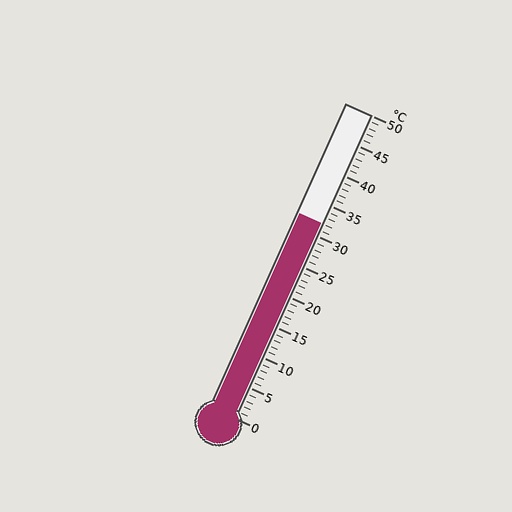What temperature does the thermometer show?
The thermometer shows approximately 32°C.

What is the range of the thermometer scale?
The thermometer scale ranges from 0°C to 50°C.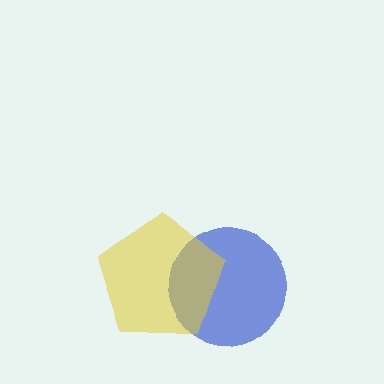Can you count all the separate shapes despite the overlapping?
Yes, there are 2 separate shapes.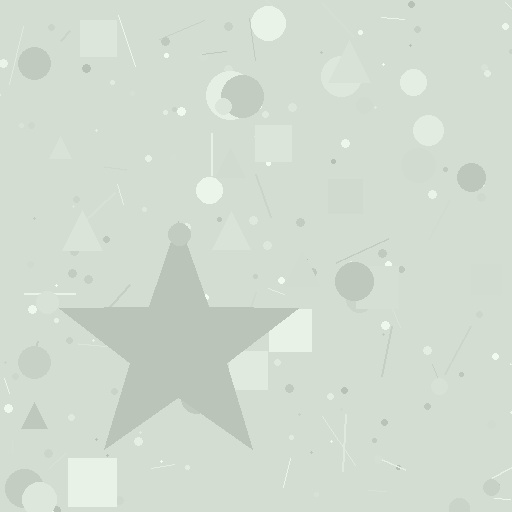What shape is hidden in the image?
A star is hidden in the image.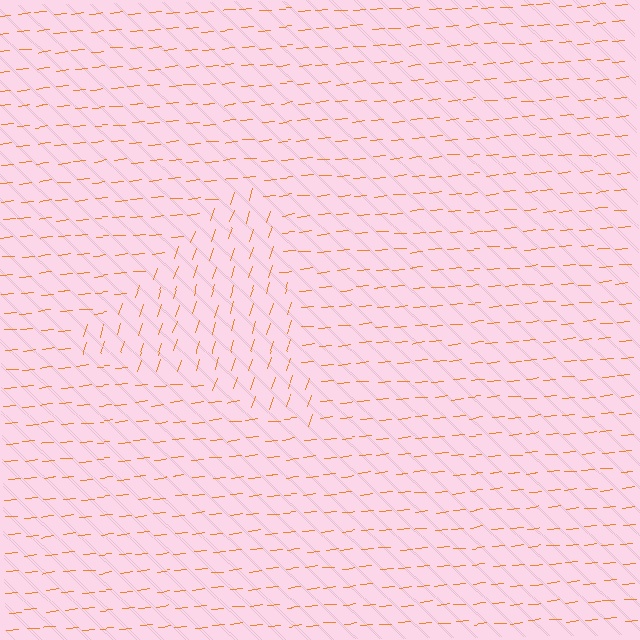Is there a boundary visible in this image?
Yes, there is a texture boundary formed by a change in line orientation.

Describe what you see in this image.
The image is filled with small orange line segments. A triangle region in the image has lines oriented differently from the surrounding lines, creating a visible texture boundary.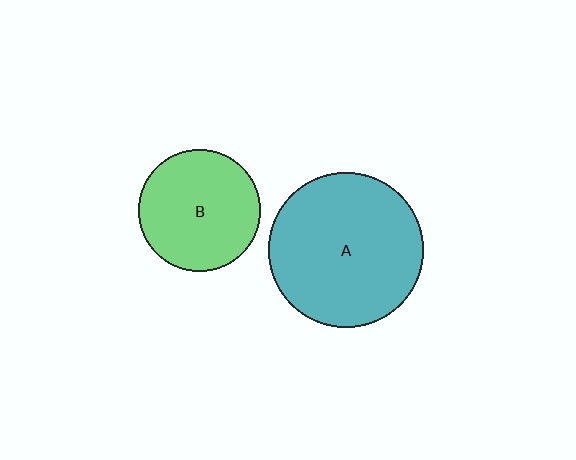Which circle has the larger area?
Circle A (teal).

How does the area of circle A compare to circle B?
Approximately 1.6 times.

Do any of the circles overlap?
No, none of the circles overlap.